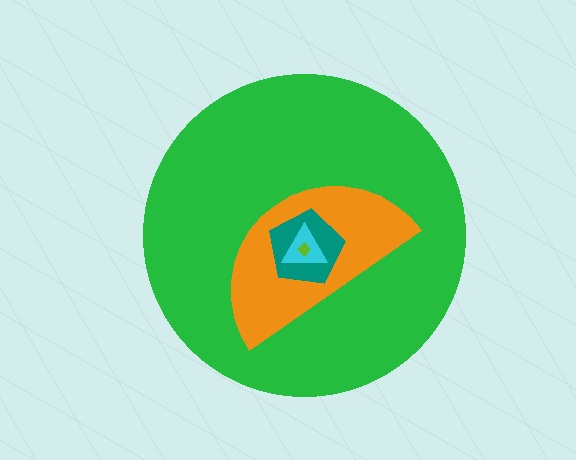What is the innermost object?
The lime diamond.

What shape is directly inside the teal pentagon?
The cyan triangle.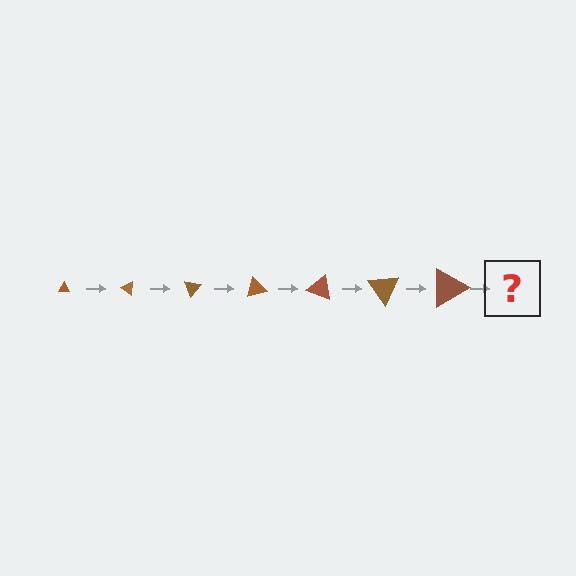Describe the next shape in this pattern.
It should be a triangle, larger than the previous one and rotated 245 degrees from the start.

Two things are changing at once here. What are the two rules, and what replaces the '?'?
The two rules are that the triangle grows larger each step and it rotates 35 degrees each step. The '?' should be a triangle, larger than the previous one and rotated 245 degrees from the start.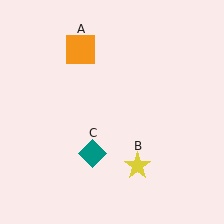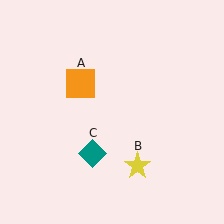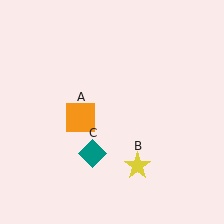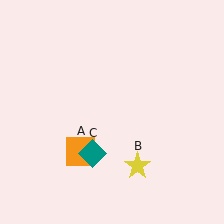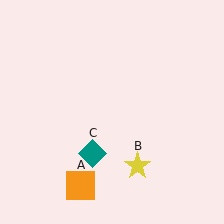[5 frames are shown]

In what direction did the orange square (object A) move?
The orange square (object A) moved down.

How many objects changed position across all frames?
1 object changed position: orange square (object A).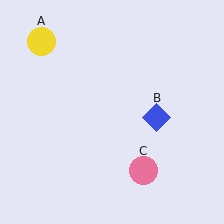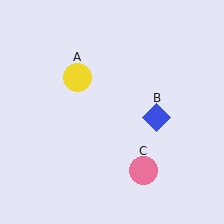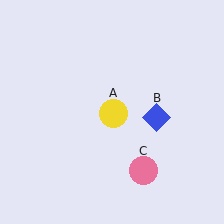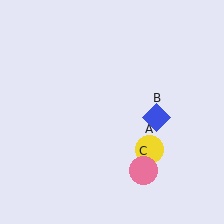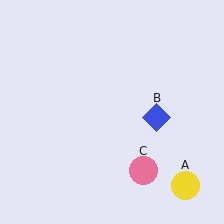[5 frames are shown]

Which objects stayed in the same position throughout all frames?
Blue diamond (object B) and pink circle (object C) remained stationary.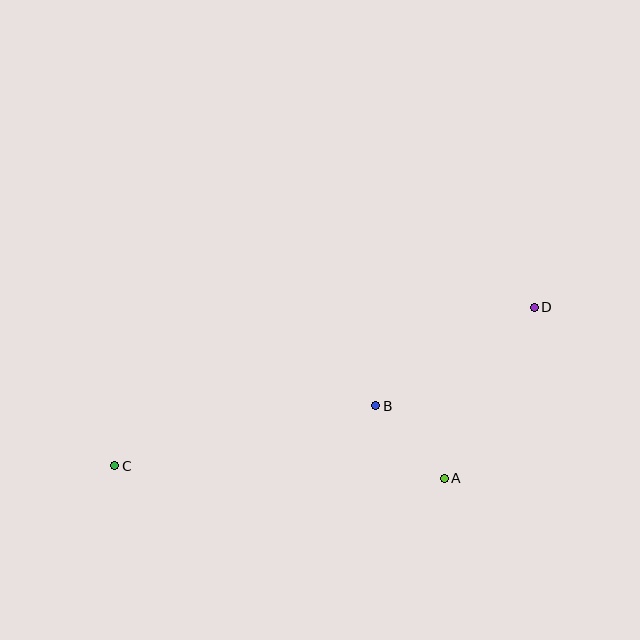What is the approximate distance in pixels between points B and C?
The distance between B and C is approximately 268 pixels.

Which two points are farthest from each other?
Points C and D are farthest from each other.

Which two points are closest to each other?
Points A and B are closest to each other.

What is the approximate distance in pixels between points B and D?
The distance between B and D is approximately 186 pixels.